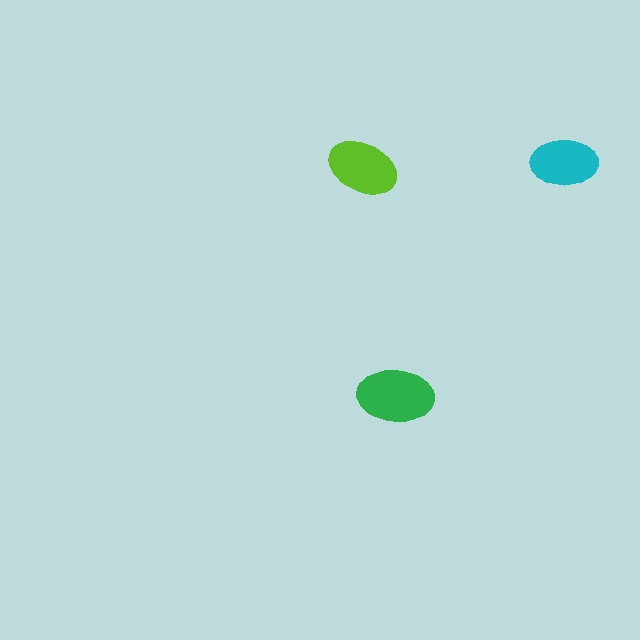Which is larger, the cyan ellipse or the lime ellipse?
The lime one.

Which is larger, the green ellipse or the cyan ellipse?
The green one.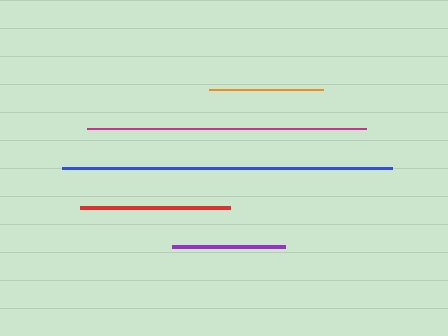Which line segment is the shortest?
The purple line is the shortest at approximately 113 pixels.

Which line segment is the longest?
The blue line is the longest at approximately 330 pixels.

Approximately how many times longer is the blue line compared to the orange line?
The blue line is approximately 2.9 times the length of the orange line.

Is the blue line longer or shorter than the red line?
The blue line is longer than the red line.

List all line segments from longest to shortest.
From longest to shortest: blue, magenta, red, orange, purple.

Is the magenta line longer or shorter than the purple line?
The magenta line is longer than the purple line.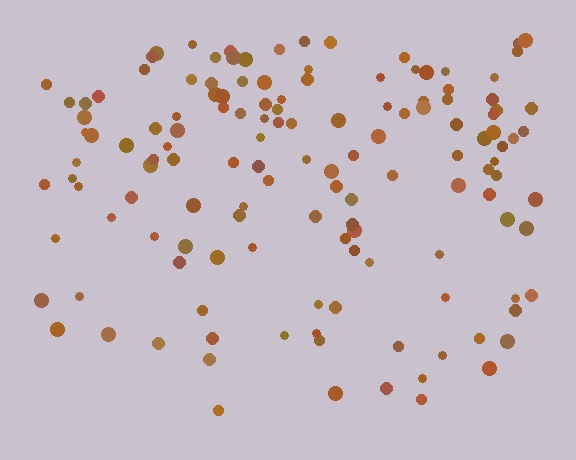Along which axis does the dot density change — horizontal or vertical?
Vertical.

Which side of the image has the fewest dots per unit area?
The bottom.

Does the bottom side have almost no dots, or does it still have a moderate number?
Still a moderate number, just noticeably fewer than the top.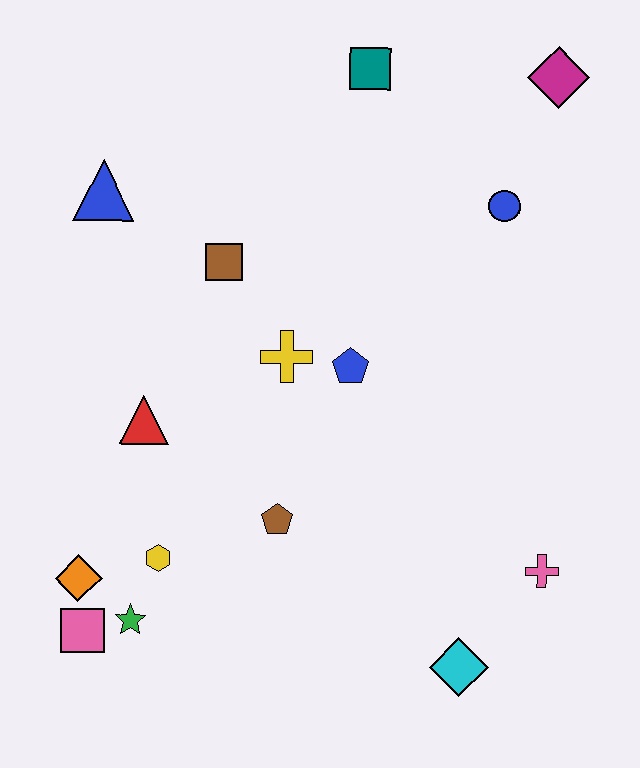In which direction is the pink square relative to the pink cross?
The pink square is to the left of the pink cross.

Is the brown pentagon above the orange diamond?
Yes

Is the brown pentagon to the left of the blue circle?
Yes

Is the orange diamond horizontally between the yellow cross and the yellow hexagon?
No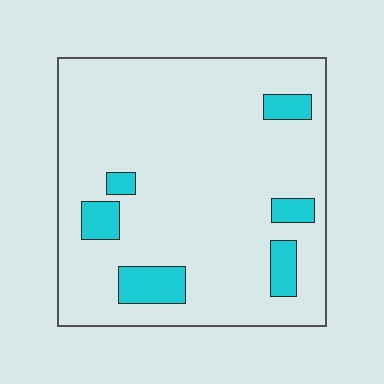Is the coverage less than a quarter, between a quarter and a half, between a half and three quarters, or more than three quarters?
Less than a quarter.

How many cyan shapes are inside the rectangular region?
6.